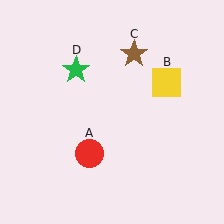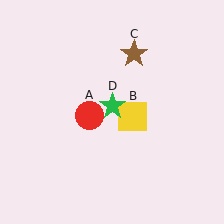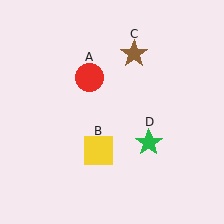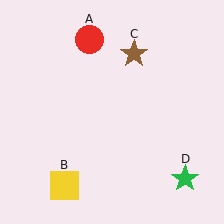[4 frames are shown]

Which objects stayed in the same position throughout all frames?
Brown star (object C) remained stationary.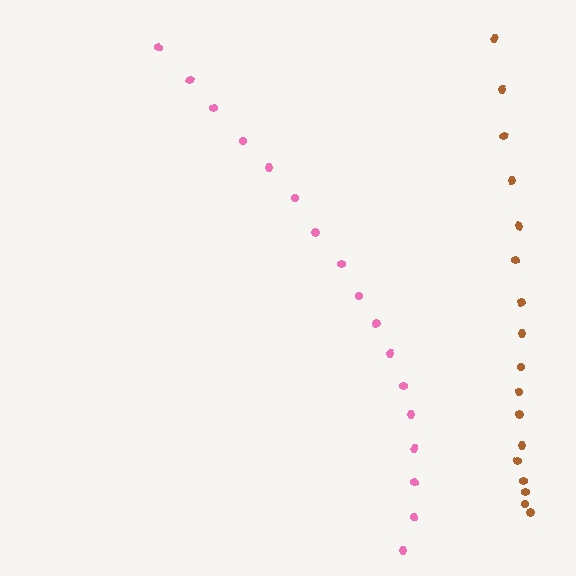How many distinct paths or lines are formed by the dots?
There are 2 distinct paths.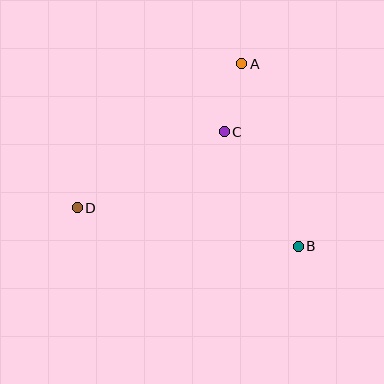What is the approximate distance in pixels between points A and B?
The distance between A and B is approximately 191 pixels.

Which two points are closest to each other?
Points A and C are closest to each other.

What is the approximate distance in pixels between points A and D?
The distance between A and D is approximately 219 pixels.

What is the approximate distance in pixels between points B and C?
The distance between B and C is approximately 136 pixels.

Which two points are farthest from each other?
Points B and D are farthest from each other.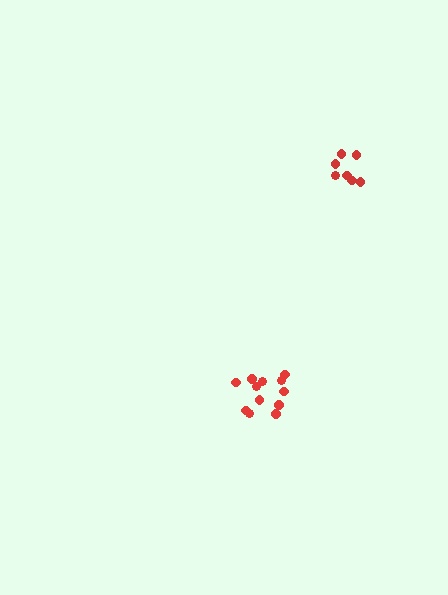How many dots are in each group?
Group 1: 7 dots, Group 2: 12 dots (19 total).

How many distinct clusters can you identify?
There are 2 distinct clusters.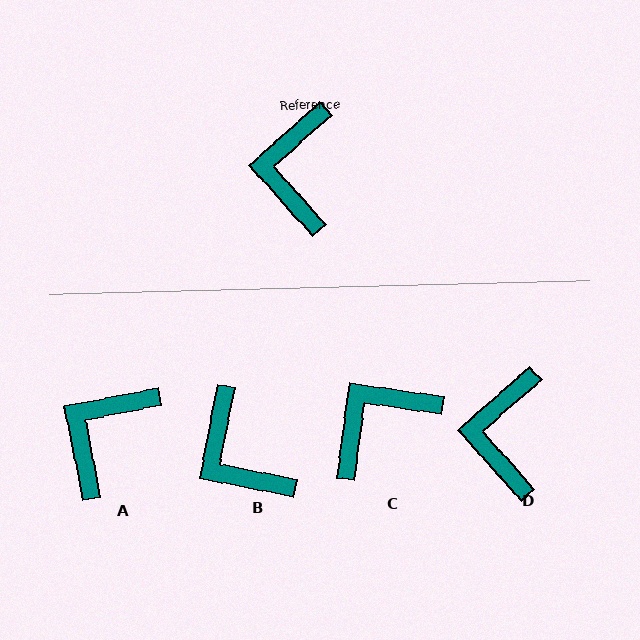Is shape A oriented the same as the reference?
No, it is off by about 30 degrees.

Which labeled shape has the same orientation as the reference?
D.